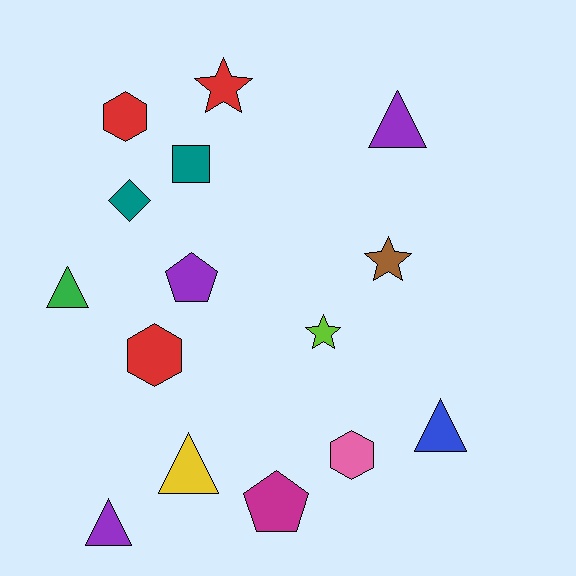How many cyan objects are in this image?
There are no cyan objects.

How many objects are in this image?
There are 15 objects.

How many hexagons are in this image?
There are 3 hexagons.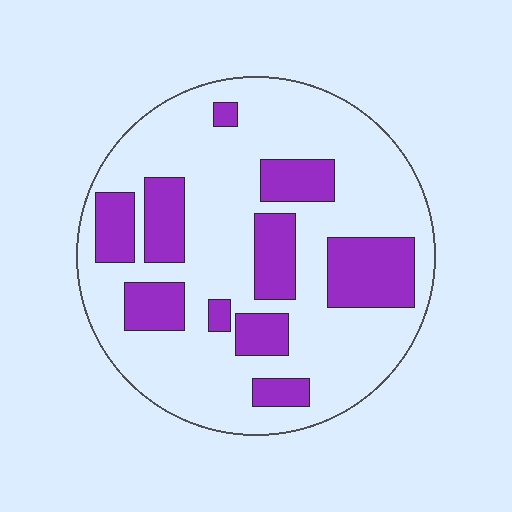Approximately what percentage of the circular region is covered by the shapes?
Approximately 25%.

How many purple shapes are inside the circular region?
10.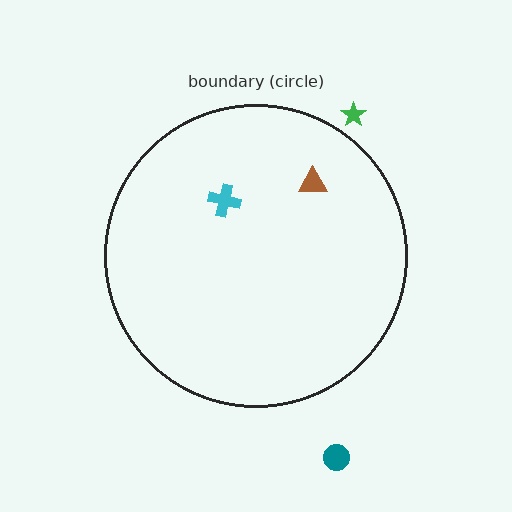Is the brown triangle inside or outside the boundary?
Inside.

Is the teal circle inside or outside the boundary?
Outside.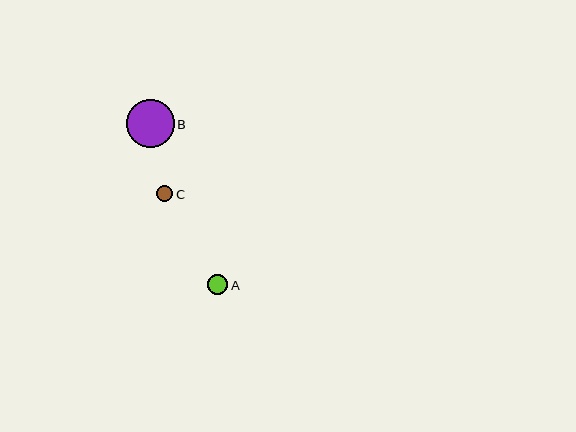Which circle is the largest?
Circle B is the largest with a size of approximately 47 pixels.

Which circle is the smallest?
Circle C is the smallest with a size of approximately 16 pixels.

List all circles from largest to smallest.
From largest to smallest: B, A, C.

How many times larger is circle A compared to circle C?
Circle A is approximately 1.3 times the size of circle C.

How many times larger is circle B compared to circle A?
Circle B is approximately 2.4 times the size of circle A.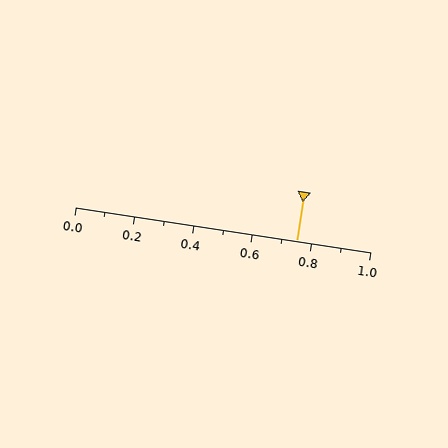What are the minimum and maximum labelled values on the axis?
The axis runs from 0.0 to 1.0.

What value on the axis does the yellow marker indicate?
The marker indicates approximately 0.75.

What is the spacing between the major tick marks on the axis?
The major ticks are spaced 0.2 apart.